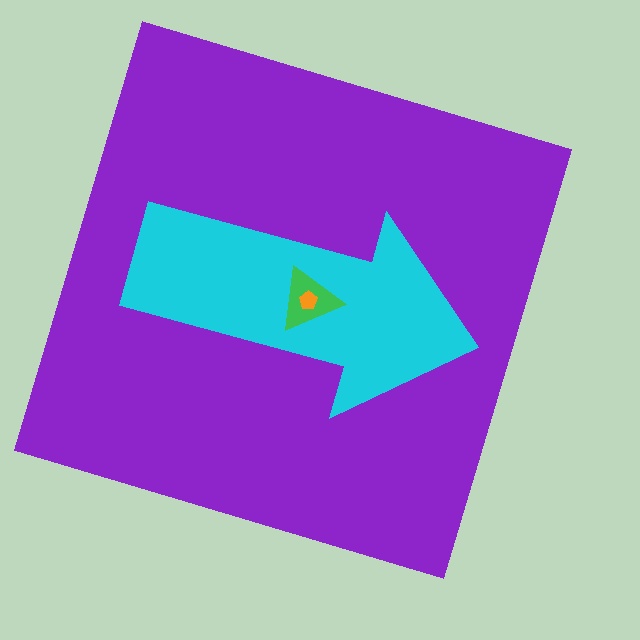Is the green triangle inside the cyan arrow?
Yes.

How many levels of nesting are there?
4.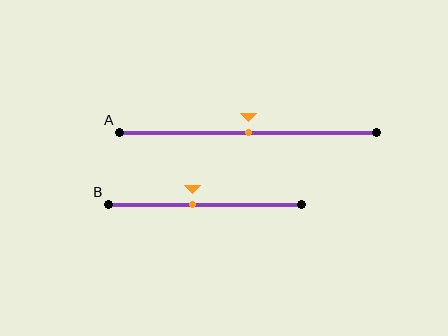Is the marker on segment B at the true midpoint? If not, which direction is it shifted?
No, the marker on segment B is shifted to the left by about 6% of the segment length.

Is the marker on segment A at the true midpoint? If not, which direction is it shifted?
Yes, the marker on segment A is at the true midpoint.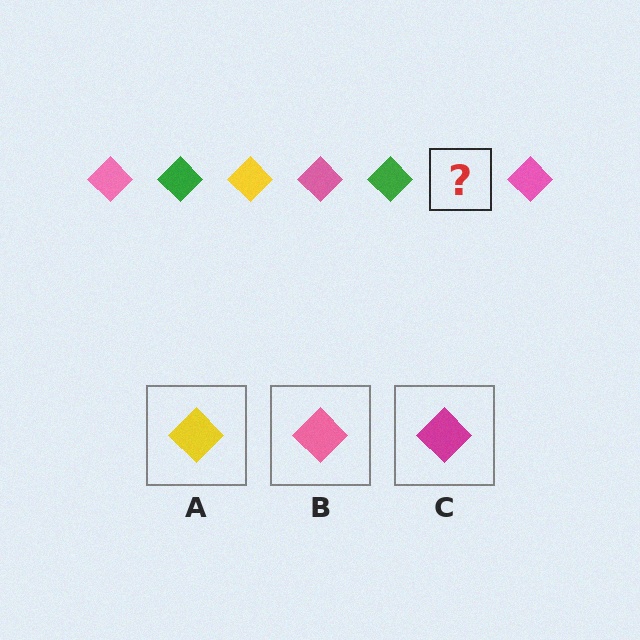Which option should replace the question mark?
Option A.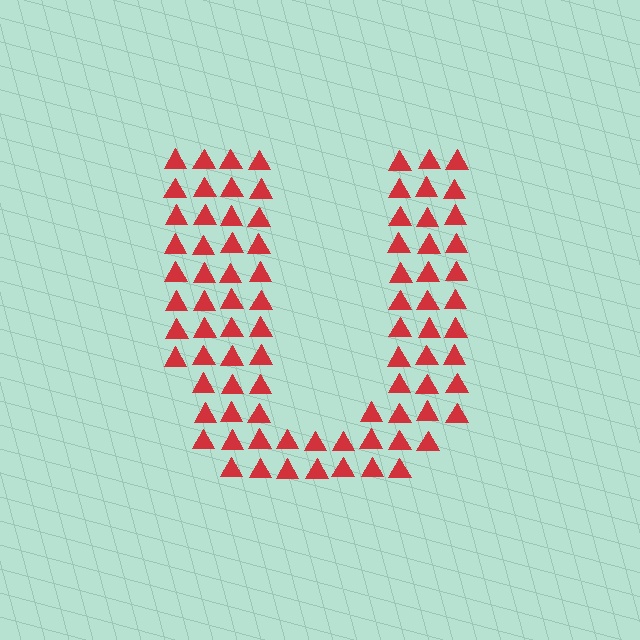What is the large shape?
The large shape is the letter U.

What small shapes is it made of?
It is made of small triangles.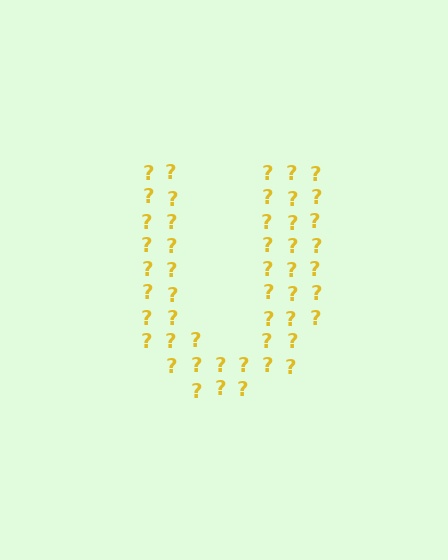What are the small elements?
The small elements are question marks.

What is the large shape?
The large shape is the letter U.